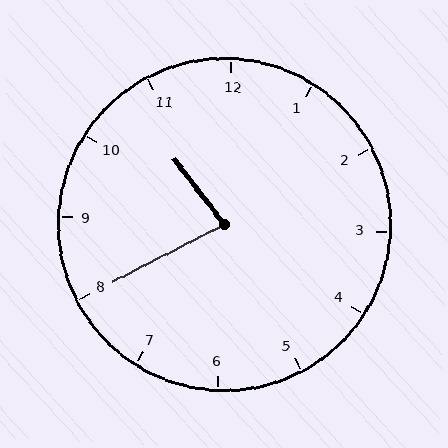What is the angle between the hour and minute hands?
Approximately 80 degrees.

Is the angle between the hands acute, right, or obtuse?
It is acute.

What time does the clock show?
10:40.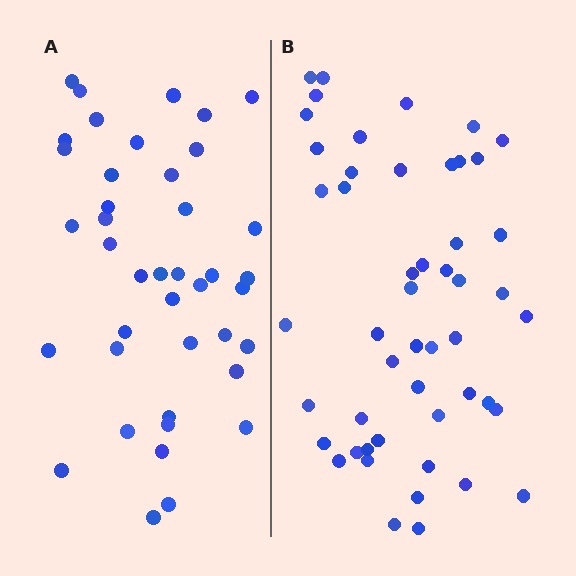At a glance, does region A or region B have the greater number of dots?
Region B (the right region) has more dots.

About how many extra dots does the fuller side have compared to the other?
Region B has roughly 8 or so more dots than region A.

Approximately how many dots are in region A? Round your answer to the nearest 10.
About 40 dots. (The exact count is 41, which rounds to 40.)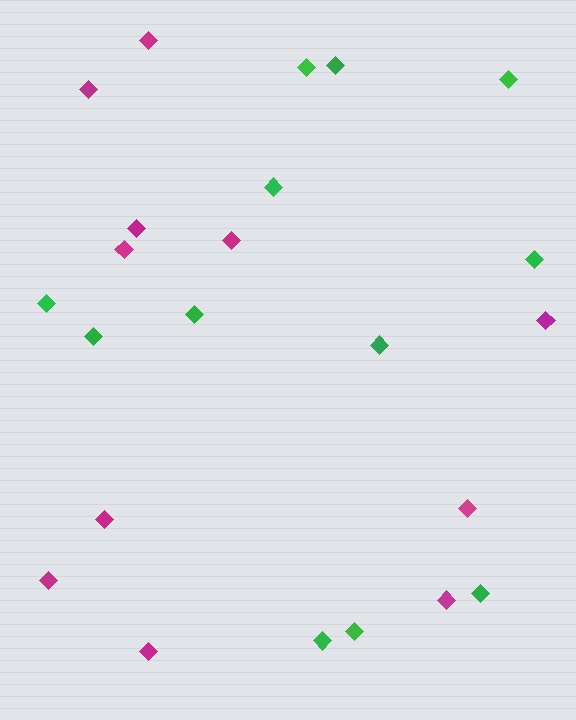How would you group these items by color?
There are 2 groups: one group of magenta diamonds (11) and one group of green diamonds (12).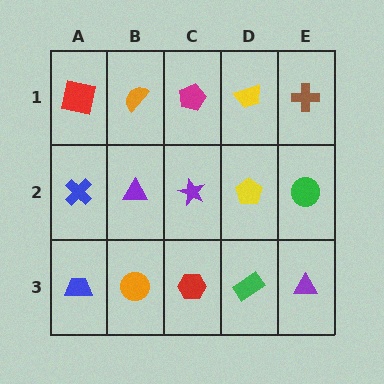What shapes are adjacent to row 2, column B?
An orange semicircle (row 1, column B), an orange circle (row 3, column B), a blue cross (row 2, column A), a purple star (row 2, column C).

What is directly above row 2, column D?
A yellow trapezoid.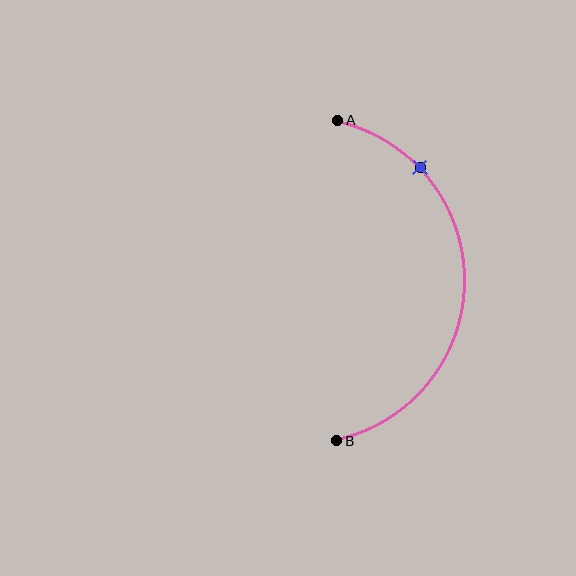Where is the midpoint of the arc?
The arc midpoint is the point on the curve farthest from the straight line joining A and B. It sits to the right of that line.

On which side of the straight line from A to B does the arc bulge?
The arc bulges to the right of the straight line connecting A and B.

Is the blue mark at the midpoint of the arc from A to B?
No. The blue mark lies on the arc but is closer to endpoint A. The arc midpoint would be at the point on the curve equidistant along the arc from both A and B.